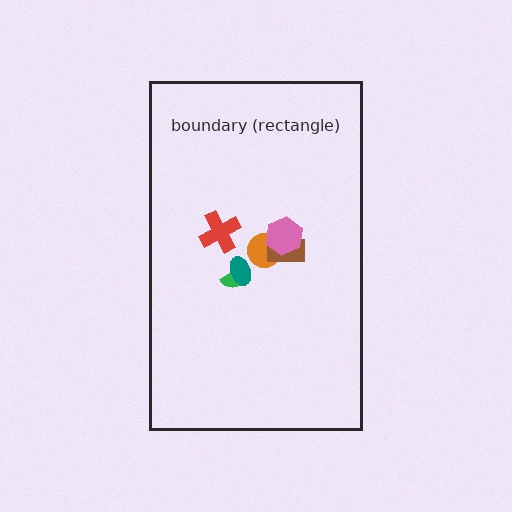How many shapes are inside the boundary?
6 inside, 0 outside.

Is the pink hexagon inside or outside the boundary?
Inside.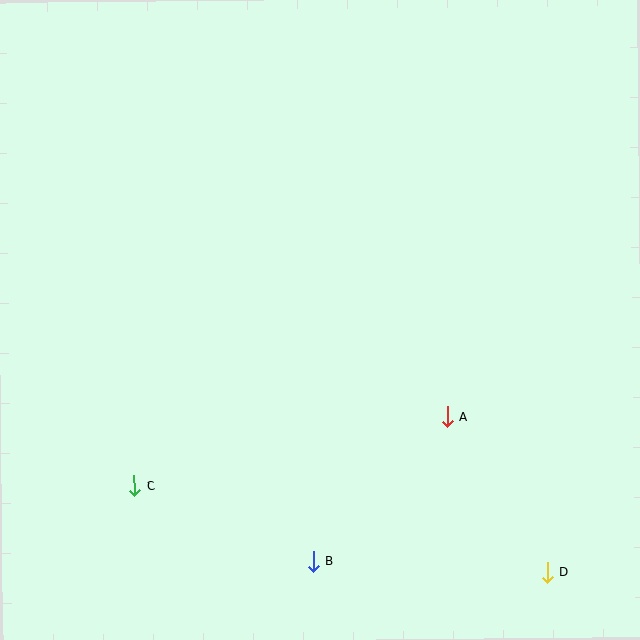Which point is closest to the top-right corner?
Point A is closest to the top-right corner.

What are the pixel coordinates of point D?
Point D is at (548, 572).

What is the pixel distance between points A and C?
The distance between A and C is 320 pixels.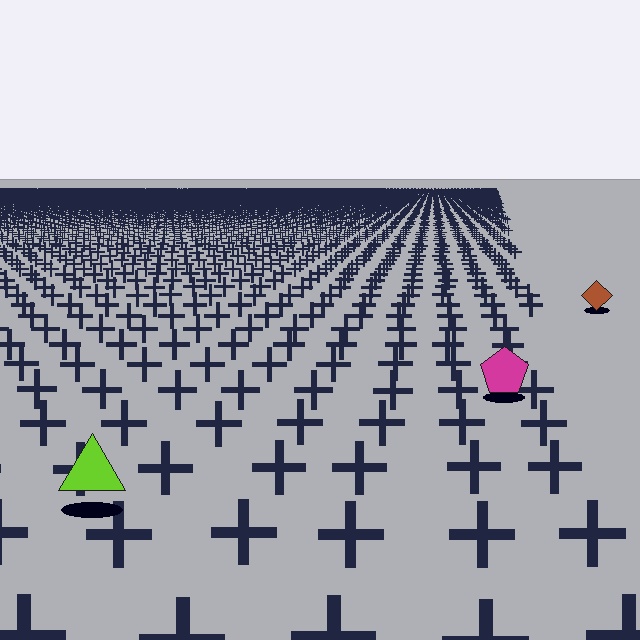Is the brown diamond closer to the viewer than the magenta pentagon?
No. The magenta pentagon is closer — you can tell from the texture gradient: the ground texture is coarser near it.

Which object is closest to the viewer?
The lime triangle is closest. The texture marks near it are larger and more spread out.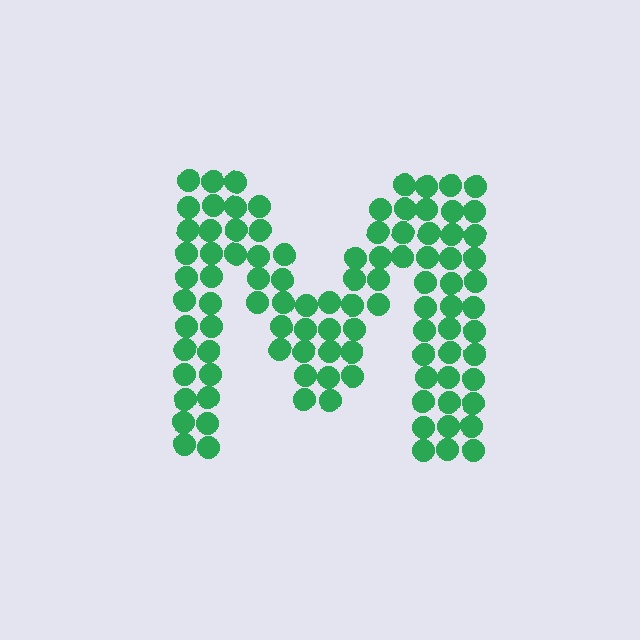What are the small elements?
The small elements are circles.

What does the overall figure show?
The overall figure shows the letter M.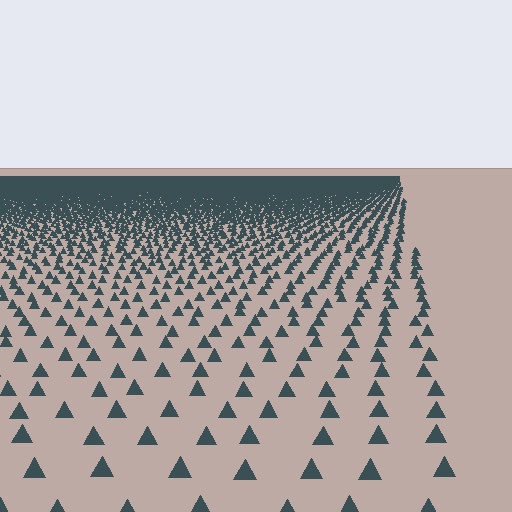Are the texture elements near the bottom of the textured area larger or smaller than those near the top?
Larger. Near the bottom, elements are closer to the viewer and appear at a bigger on-screen size.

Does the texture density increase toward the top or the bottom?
Density increases toward the top.